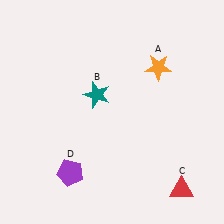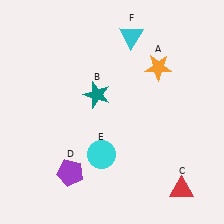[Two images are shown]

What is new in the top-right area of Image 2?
A cyan triangle (F) was added in the top-right area of Image 2.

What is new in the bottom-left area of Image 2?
A cyan circle (E) was added in the bottom-left area of Image 2.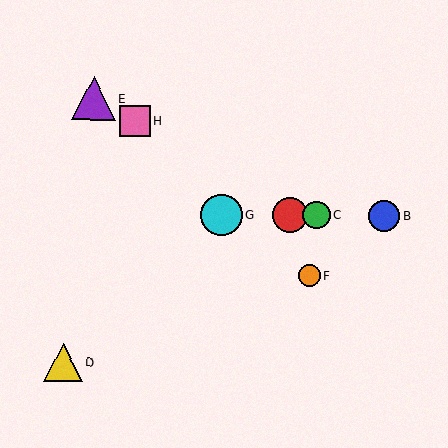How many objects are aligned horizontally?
4 objects (A, B, C, G) are aligned horizontally.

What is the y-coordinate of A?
Object A is at y≈215.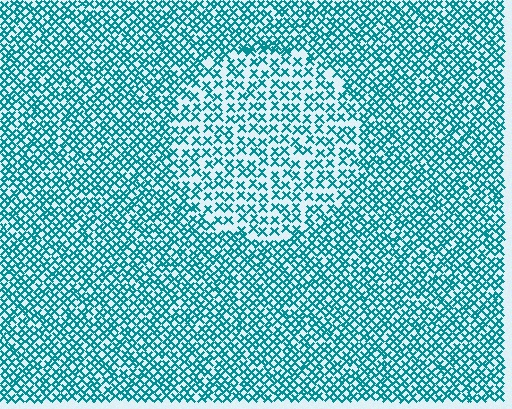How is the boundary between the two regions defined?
The boundary is defined by a change in element density (approximately 1.7x ratio). All elements are the same color, size, and shape.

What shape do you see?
I see a circle.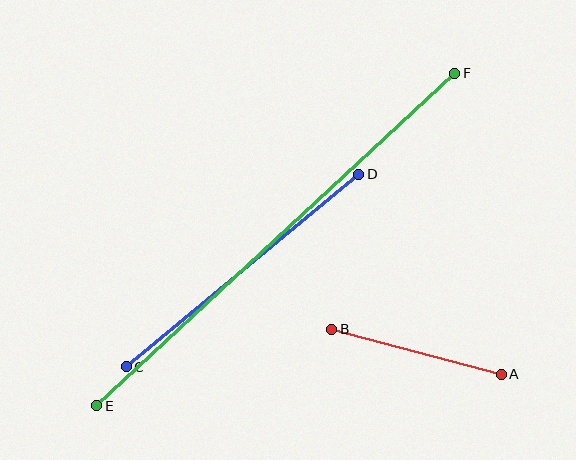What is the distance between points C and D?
The distance is approximately 302 pixels.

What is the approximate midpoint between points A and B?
The midpoint is at approximately (417, 352) pixels.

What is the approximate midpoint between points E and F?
The midpoint is at approximately (276, 239) pixels.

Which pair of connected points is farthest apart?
Points E and F are farthest apart.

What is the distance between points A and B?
The distance is approximately 175 pixels.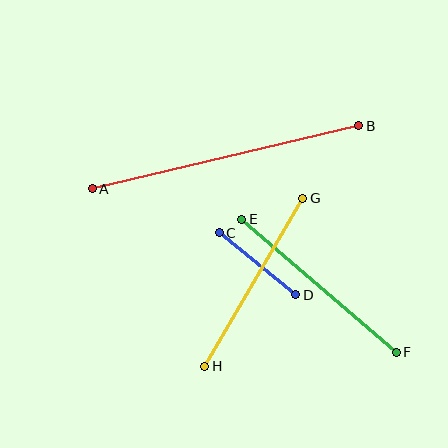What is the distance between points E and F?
The distance is approximately 204 pixels.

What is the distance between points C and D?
The distance is approximately 98 pixels.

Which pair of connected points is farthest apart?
Points A and B are farthest apart.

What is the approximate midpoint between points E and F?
The midpoint is at approximately (319, 286) pixels.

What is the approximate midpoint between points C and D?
The midpoint is at approximately (257, 264) pixels.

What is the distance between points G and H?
The distance is approximately 194 pixels.